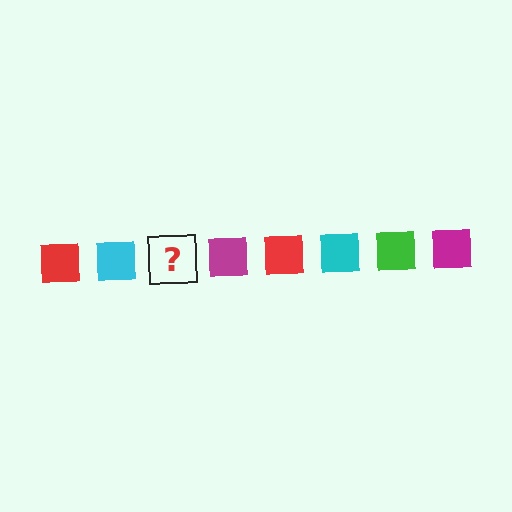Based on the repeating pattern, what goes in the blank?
The blank should be a green square.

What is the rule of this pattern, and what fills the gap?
The rule is that the pattern cycles through red, cyan, green, magenta squares. The gap should be filled with a green square.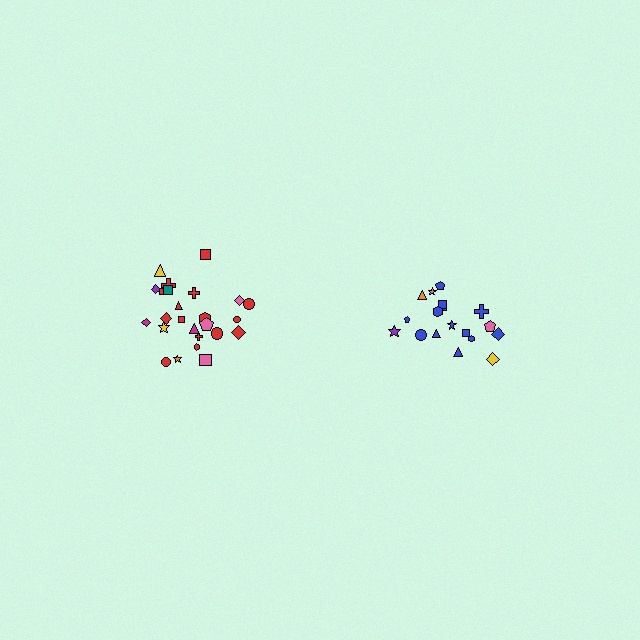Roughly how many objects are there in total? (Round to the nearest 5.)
Roughly 45 objects in total.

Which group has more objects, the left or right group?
The left group.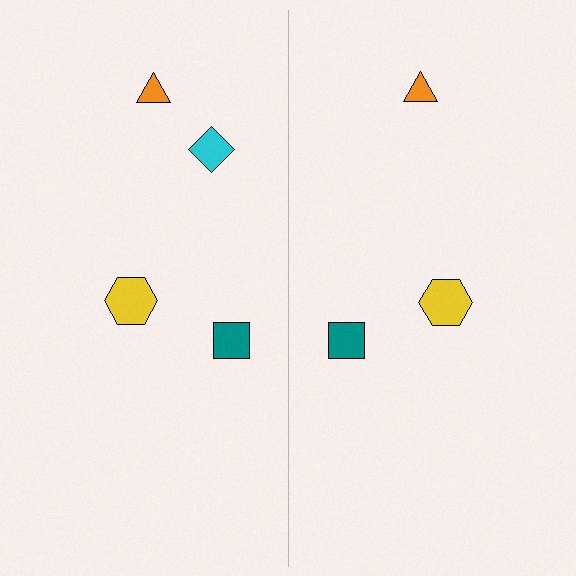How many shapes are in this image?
There are 7 shapes in this image.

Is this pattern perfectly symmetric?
No, the pattern is not perfectly symmetric. A cyan diamond is missing from the right side.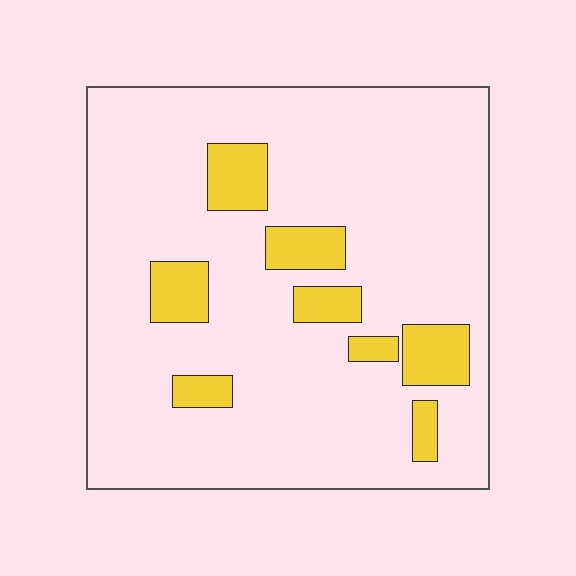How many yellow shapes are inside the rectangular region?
8.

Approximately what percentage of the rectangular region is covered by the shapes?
Approximately 15%.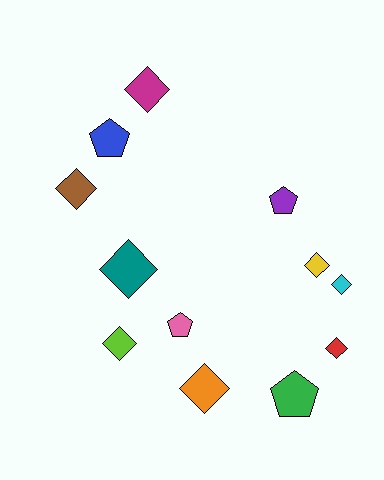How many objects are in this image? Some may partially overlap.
There are 12 objects.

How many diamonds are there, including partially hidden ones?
There are 8 diamonds.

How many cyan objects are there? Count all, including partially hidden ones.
There is 1 cyan object.